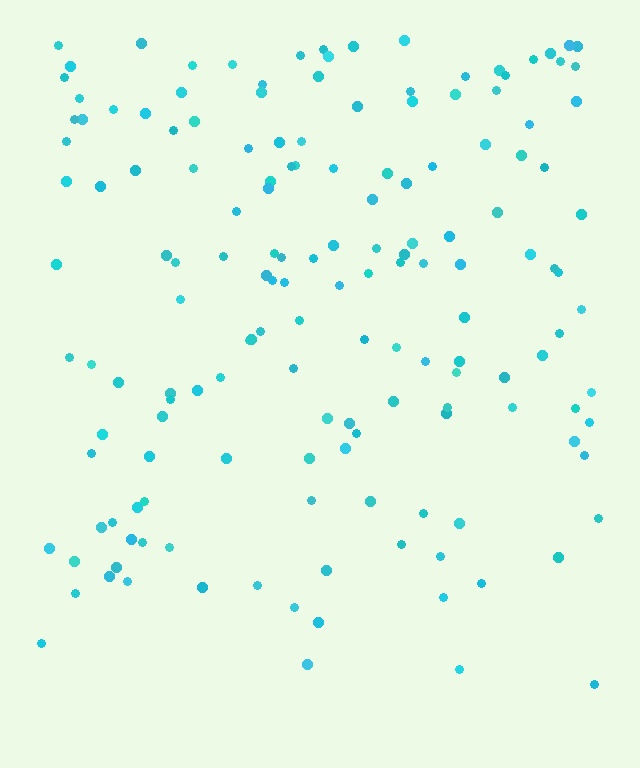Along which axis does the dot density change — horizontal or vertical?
Vertical.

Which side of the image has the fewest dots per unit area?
The bottom.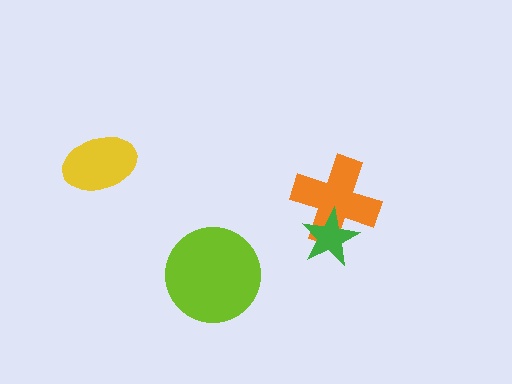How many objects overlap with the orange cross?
1 object overlaps with the orange cross.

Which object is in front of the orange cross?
The green star is in front of the orange cross.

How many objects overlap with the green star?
1 object overlaps with the green star.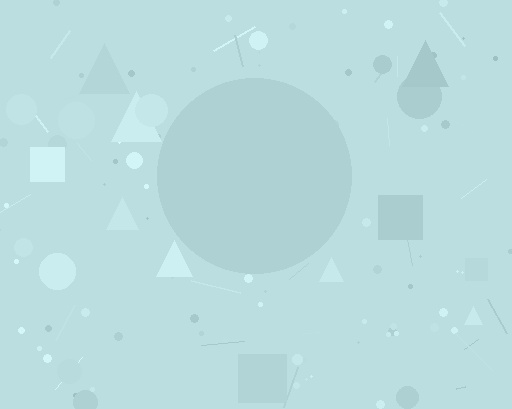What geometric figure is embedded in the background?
A circle is embedded in the background.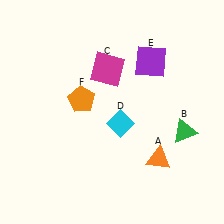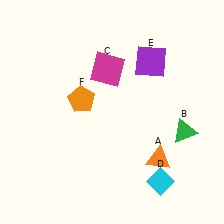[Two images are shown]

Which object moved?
The cyan diamond (D) moved down.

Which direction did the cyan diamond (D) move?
The cyan diamond (D) moved down.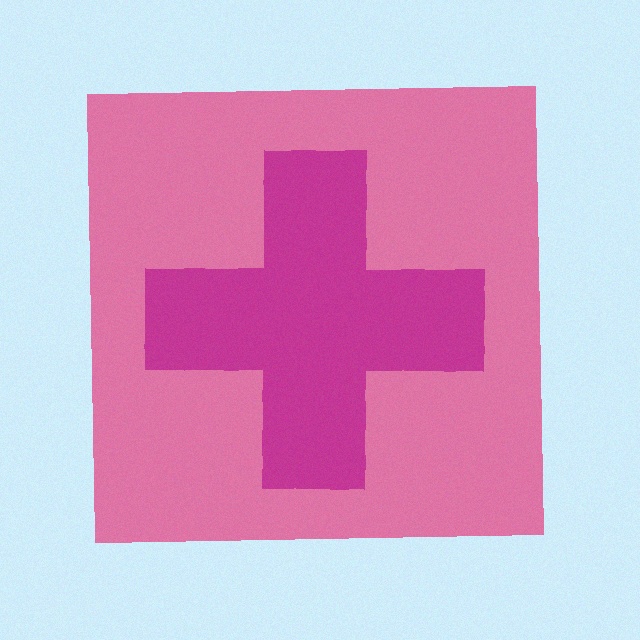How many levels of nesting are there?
2.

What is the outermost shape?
The pink square.